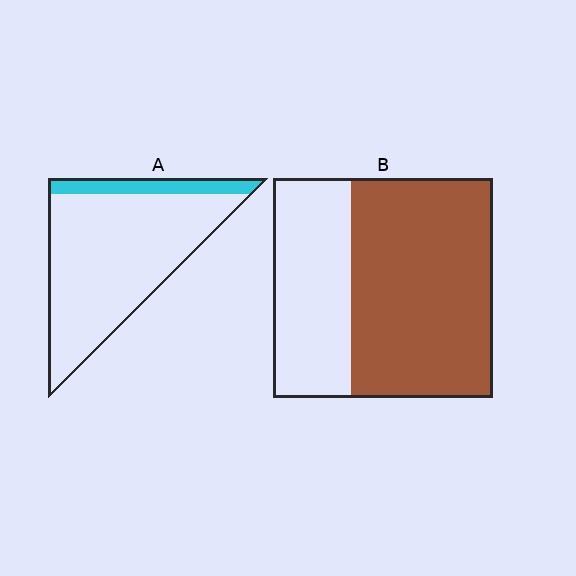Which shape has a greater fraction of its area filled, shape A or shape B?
Shape B.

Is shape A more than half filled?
No.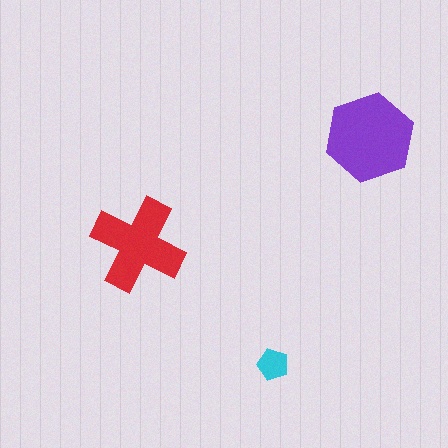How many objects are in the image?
There are 3 objects in the image.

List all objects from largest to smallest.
The purple hexagon, the red cross, the cyan pentagon.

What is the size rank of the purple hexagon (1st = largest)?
1st.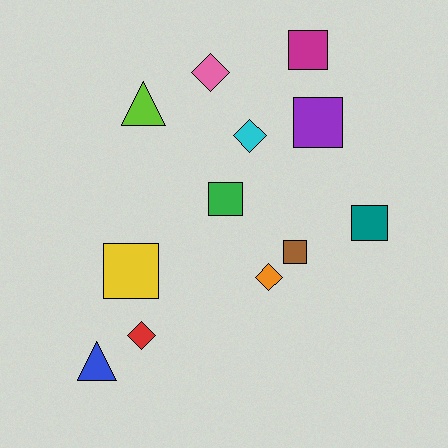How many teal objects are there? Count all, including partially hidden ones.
There is 1 teal object.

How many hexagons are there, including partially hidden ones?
There are no hexagons.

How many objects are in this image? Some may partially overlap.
There are 12 objects.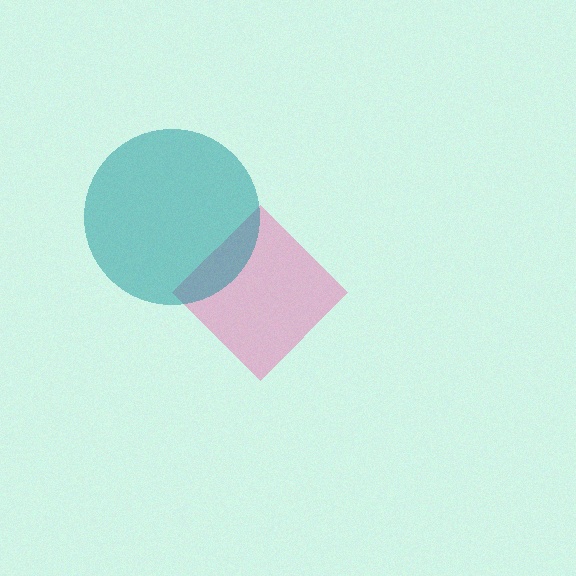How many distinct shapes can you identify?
There are 2 distinct shapes: a pink diamond, a teal circle.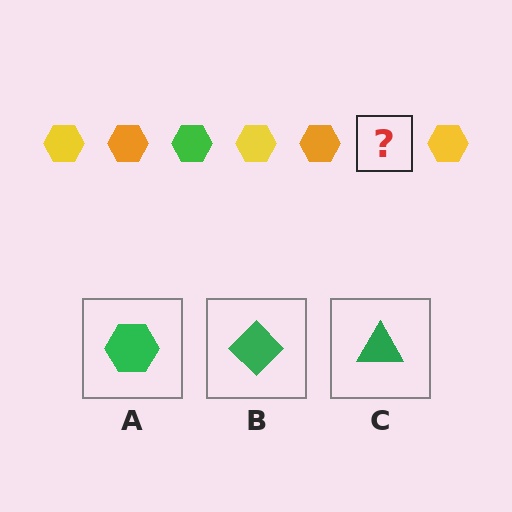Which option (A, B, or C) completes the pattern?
A.